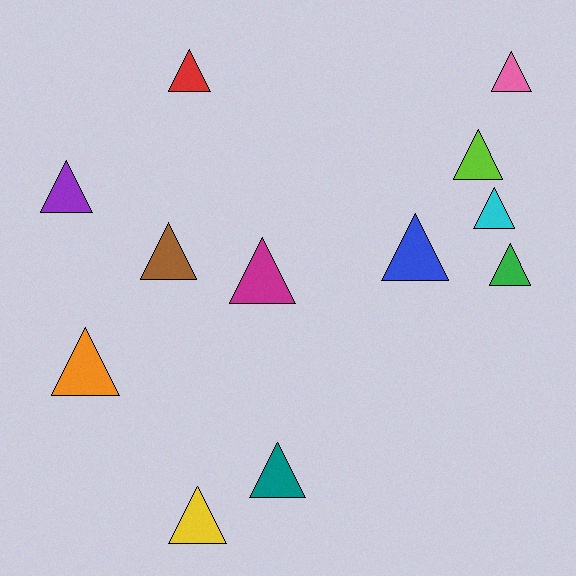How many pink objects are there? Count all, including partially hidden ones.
There is 1 pink object.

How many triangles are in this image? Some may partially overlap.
There are 12 triangles.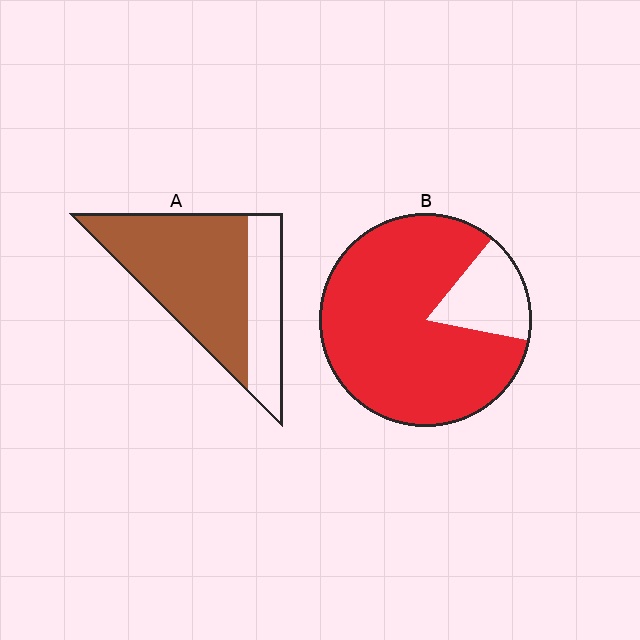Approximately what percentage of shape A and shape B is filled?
A is approximately 70% and B is approximately 85%.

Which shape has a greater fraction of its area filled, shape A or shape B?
Shape B.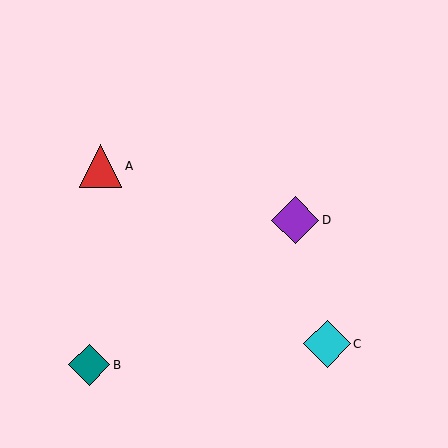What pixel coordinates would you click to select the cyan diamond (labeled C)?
Click at (327, 344) to select the cyan diamond C.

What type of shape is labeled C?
Shape C is a cyan diamond.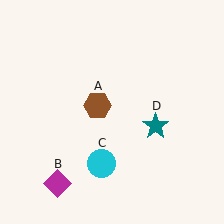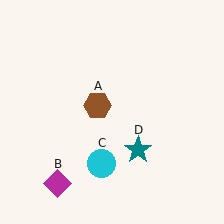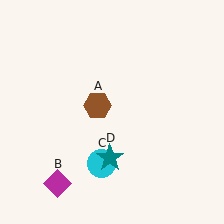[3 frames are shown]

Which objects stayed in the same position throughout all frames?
Brown hexagon (object A) and magenta diamond (object B) and cyan circle (object C) remained stationary.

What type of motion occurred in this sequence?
The teal star (object D) rotated clockwise around the center of the scene.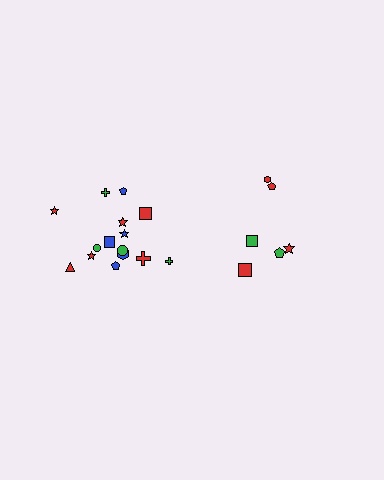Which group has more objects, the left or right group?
The left group.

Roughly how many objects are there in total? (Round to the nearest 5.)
Roughly 20 objects in total.